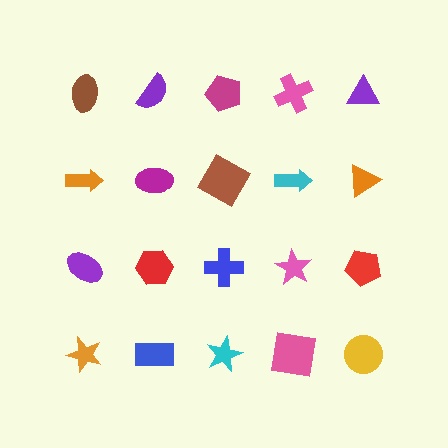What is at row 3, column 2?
A red hexagon.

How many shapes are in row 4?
5 shapes.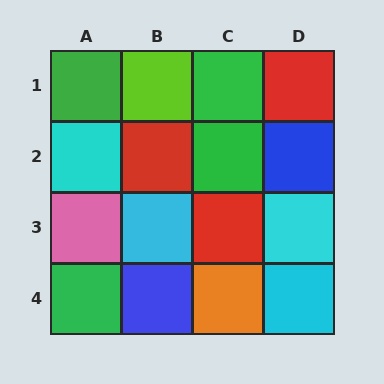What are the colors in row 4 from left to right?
Green, blue, orange, cyan.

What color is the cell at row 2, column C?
Green.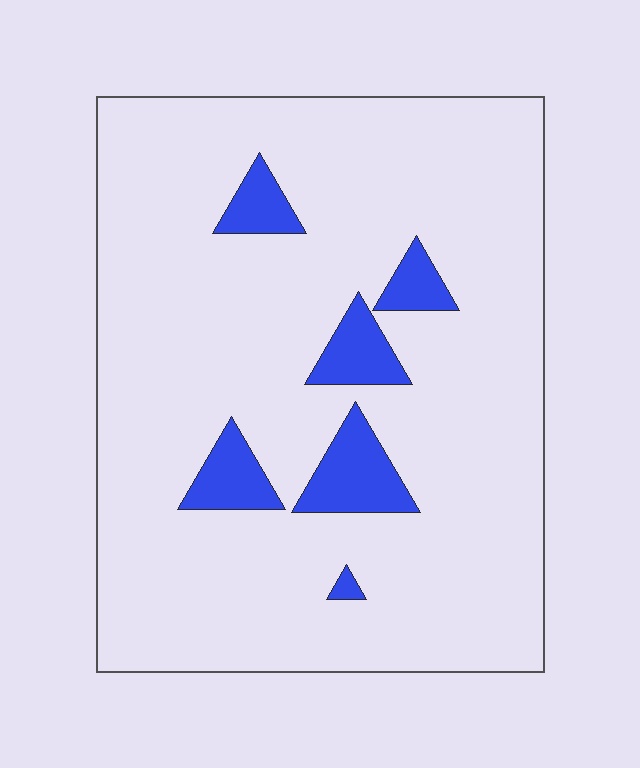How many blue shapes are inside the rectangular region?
6.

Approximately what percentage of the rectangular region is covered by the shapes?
Approximately 10%.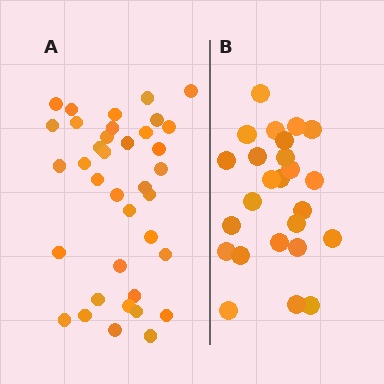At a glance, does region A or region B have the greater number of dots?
Region A (the left region) has more dots.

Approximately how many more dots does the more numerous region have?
Region A has roughly 12 or so more dots than region B.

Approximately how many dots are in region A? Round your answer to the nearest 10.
About 40 dots. (The exact count is 37, which rounds to 40.)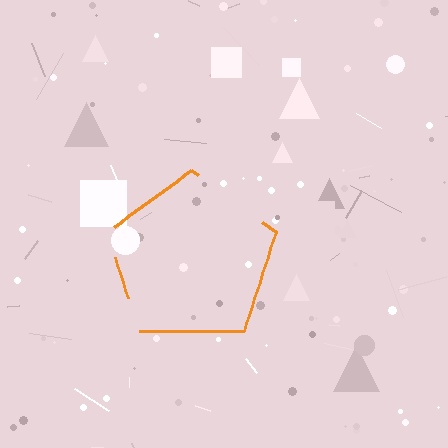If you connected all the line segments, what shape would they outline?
They would outline a pentagon.